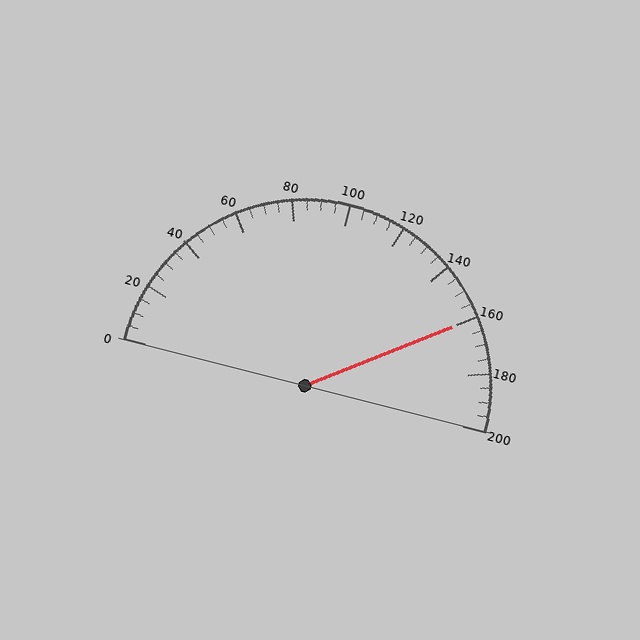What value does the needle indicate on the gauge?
The needle indicates approximately 160.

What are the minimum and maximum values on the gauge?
The gauge ranges from 0 to 200.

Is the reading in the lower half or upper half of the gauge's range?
The reading is in the upper half of the range (0 to 200).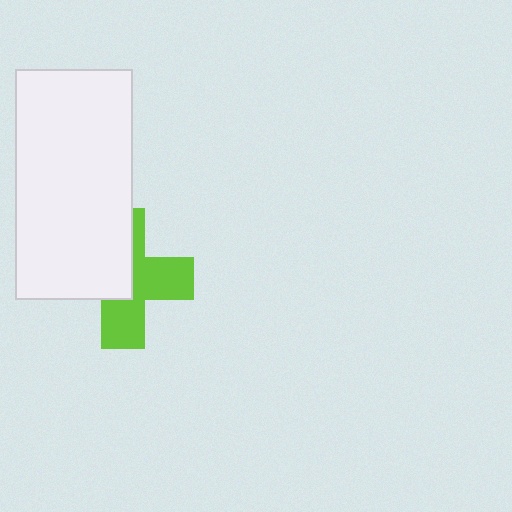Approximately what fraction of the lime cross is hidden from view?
Roughly 49% of the lime cross is hidden behind the white rectangle.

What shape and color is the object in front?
The object in front is a white rectangle.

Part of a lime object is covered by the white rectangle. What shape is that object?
It is a cross.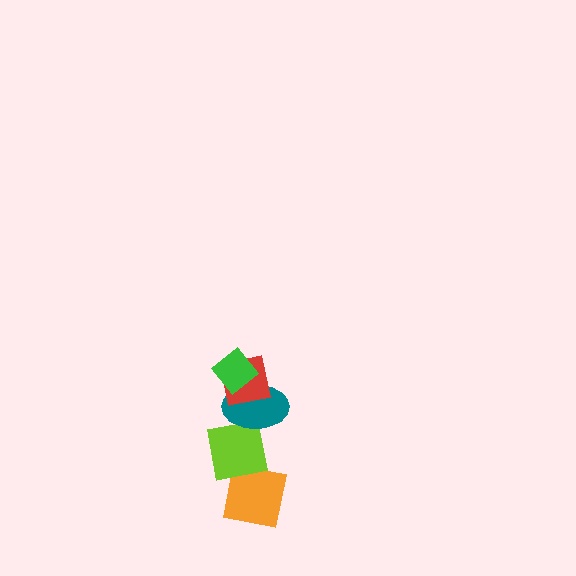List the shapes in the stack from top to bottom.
From top to bottom: the green diamond, the red square, the teal ellipse, the lime square, the orange square.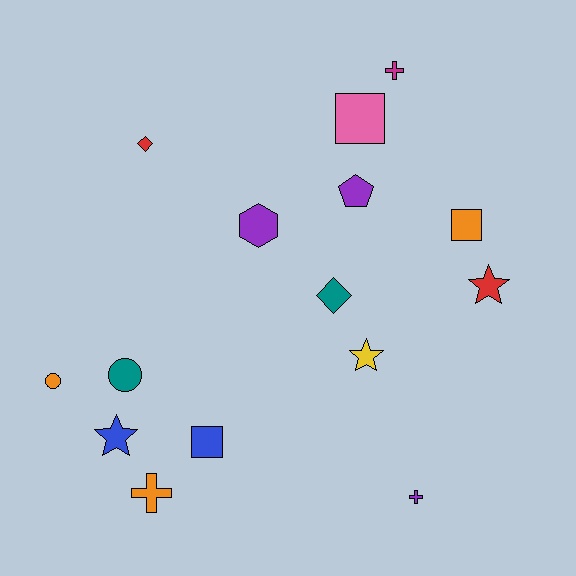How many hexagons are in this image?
There is 1 hexagon.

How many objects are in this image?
There are 15 objects.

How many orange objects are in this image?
There are 3 orange objects.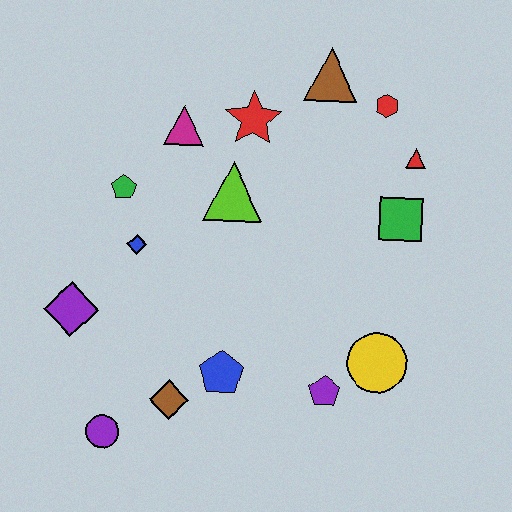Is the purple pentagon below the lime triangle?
Yes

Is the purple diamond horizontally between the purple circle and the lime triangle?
No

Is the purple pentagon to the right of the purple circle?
Yes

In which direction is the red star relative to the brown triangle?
The red star is to the left of the brown triangle.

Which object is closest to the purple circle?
The brown diamond is closest to the purple circle.